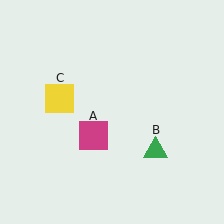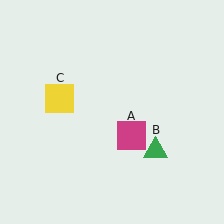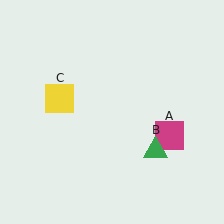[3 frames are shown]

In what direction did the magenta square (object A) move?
The magenta square (object A) moved right.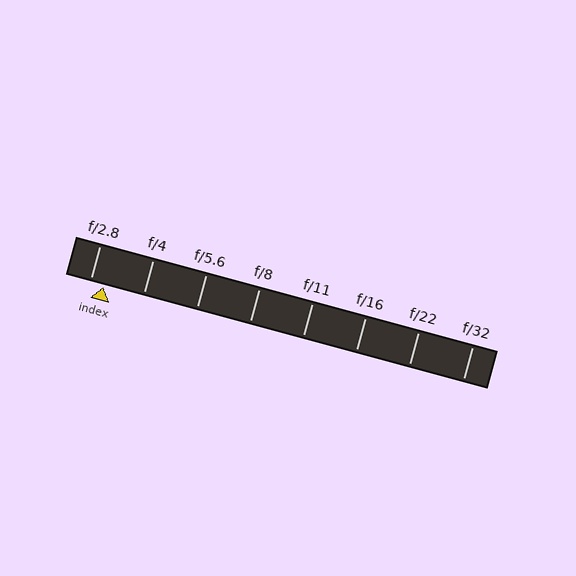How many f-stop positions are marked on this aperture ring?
There are 8 f-stop positions marked.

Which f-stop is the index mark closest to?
The index mark is closest to f/2.8.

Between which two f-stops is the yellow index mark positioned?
The index mark is between f/2.8 and f/4.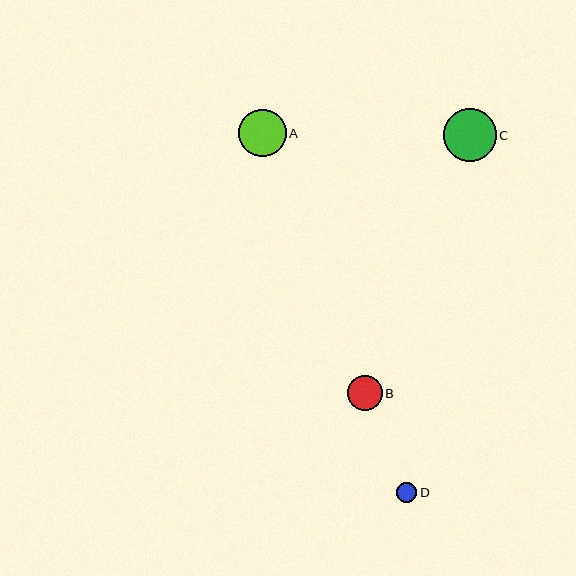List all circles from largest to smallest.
From largest to smallest: C, A, B, D.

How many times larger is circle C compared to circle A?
Circle C is approximately 1.1 times the size of circle A.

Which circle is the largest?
Circle C is the largest with a size of approximately 53 pixels.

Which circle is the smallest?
Circle D is the smallest with a size of approximately 21 pixels.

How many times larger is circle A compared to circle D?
Circle A is approximately 2.3 times the size of circle D.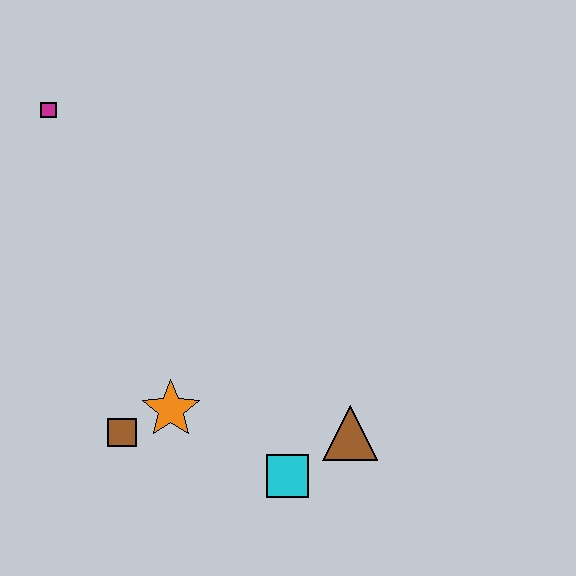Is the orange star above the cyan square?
Yes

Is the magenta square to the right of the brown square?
No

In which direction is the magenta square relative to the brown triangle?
The magenta square is above the brown triangle.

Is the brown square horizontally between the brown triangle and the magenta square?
Yes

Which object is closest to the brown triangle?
The cyan square is closest to the brown triangle.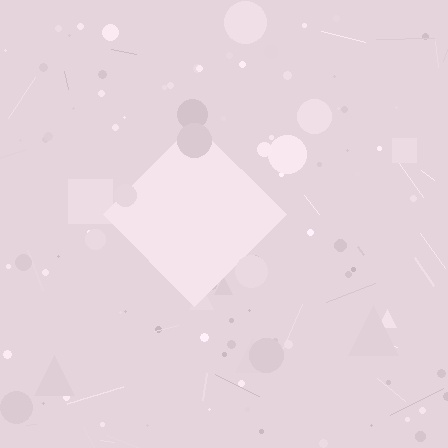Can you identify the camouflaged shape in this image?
The camouflaged shape is a diamond.